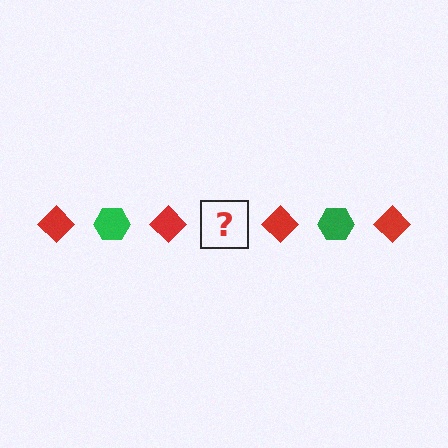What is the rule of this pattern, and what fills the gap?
The rule is that the pattern alternates between red diamond and green hexagon. The gap should be filled with a green hexagon.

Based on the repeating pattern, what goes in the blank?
The blank should be a green hexagon.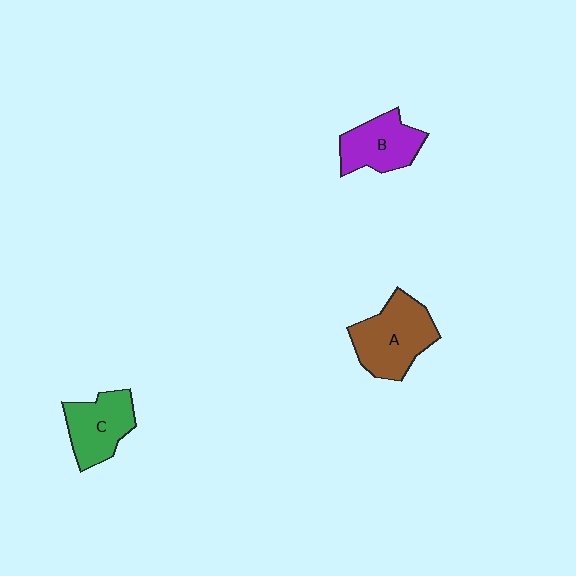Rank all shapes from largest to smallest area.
From largest to smallest: A (brown), C (green), B (purple).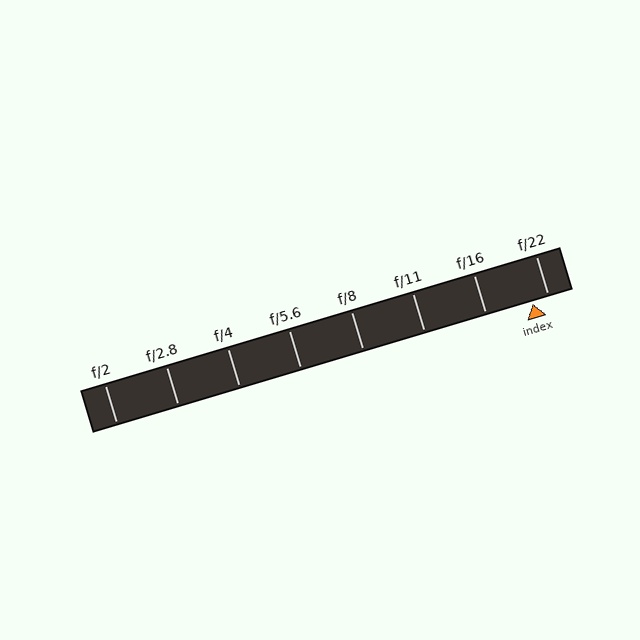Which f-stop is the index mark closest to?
The index mark is closest to f/22.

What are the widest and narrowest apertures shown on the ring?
The widest aperture shown is f/2 and the narrowest is f/22.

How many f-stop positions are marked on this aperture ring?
There are 8 f-stop positions marked.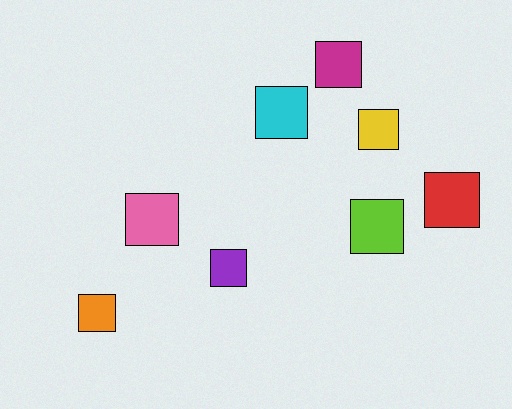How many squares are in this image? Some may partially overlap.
There are 8 squares.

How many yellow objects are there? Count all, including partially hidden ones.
There is 1 yellow object.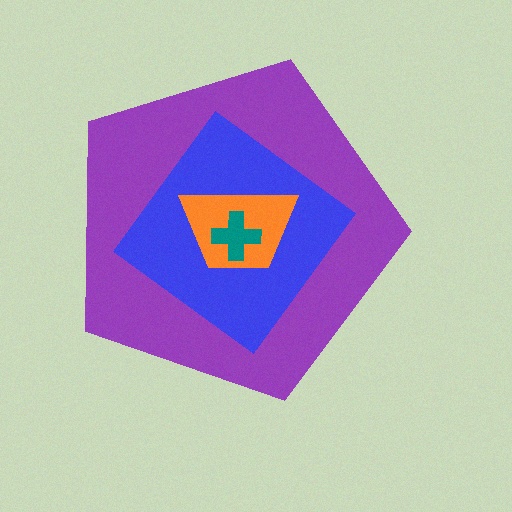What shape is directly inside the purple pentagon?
The blue diamond.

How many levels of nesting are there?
4.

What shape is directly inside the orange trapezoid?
The teal cross.